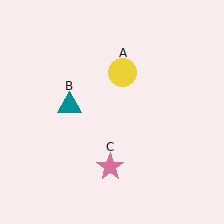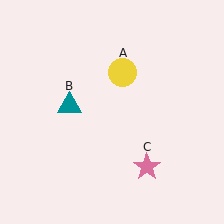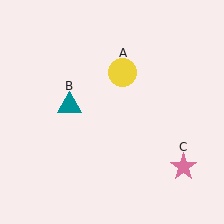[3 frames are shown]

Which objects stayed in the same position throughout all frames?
Yellow circle (object A) and teal triangle (object B) remained stationary.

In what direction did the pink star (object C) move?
The pink star (object C) moved right.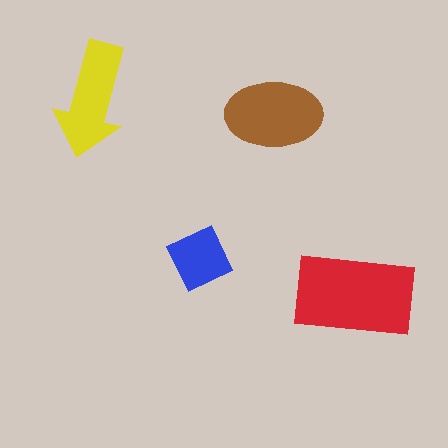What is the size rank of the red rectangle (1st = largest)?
1st.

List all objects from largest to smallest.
The red rectangle, the brown ellipse, the yellow arrow, the blue square.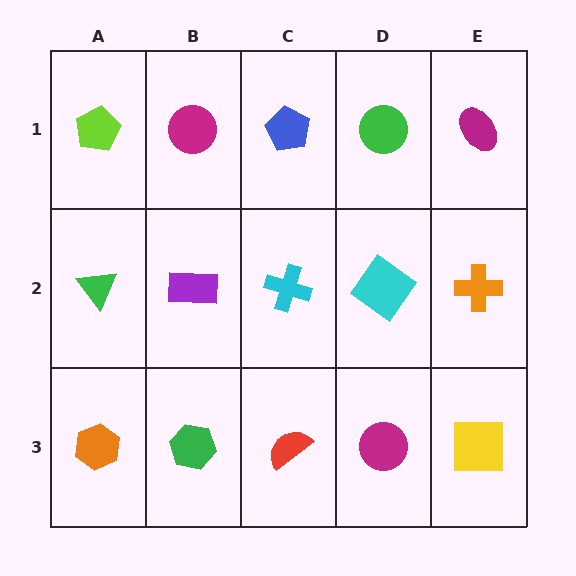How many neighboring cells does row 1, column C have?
3.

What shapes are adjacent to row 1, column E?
An orange cross (row 2, column E), a green circle (row 1, column D).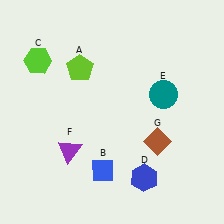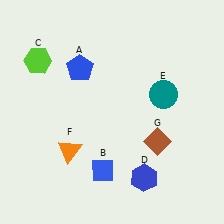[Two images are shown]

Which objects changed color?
A changed from lime to blue. F changed from purple to orange.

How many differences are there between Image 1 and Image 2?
There are 2 differences between the two images.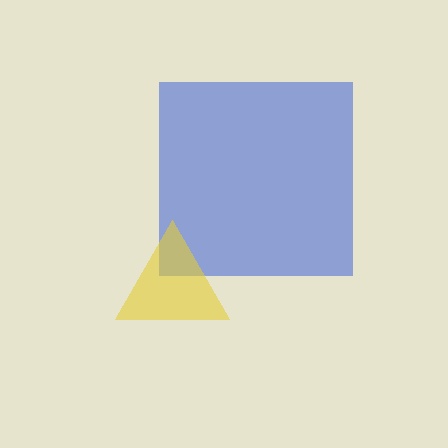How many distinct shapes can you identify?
There are 2 distinct shapes: a blue square, a yellow triangle.